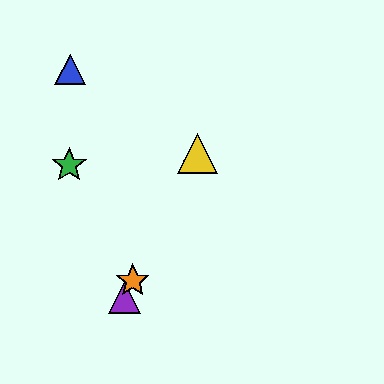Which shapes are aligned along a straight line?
The red diamond, the yellow triangle, the purple triangle, the orange star are aligned along a straight line.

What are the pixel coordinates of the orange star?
The orange star is at (133, 281).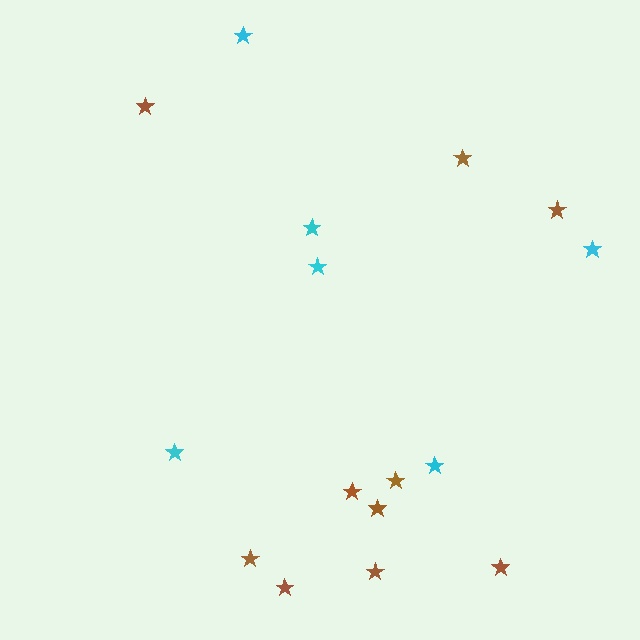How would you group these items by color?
There are 2 groups: one group of brown stars (10) and one group of cyan stars (6).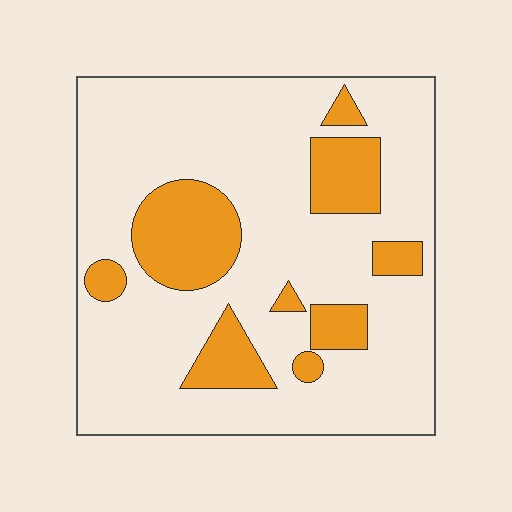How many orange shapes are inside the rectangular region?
9.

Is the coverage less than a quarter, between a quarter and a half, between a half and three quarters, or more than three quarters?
Less than a quarter.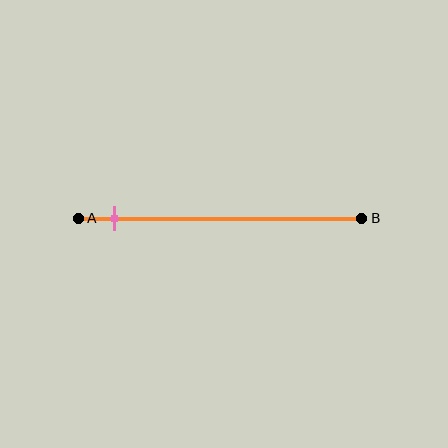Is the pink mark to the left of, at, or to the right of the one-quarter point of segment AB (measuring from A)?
The pink mark is to the left of the one-quarter point of segment AB.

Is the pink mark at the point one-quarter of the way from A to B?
No, the mark is at about 15% from A, not at the 25% one-quarter point.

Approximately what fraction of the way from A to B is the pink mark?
The pink mark is approximately 15% of the way from A to B.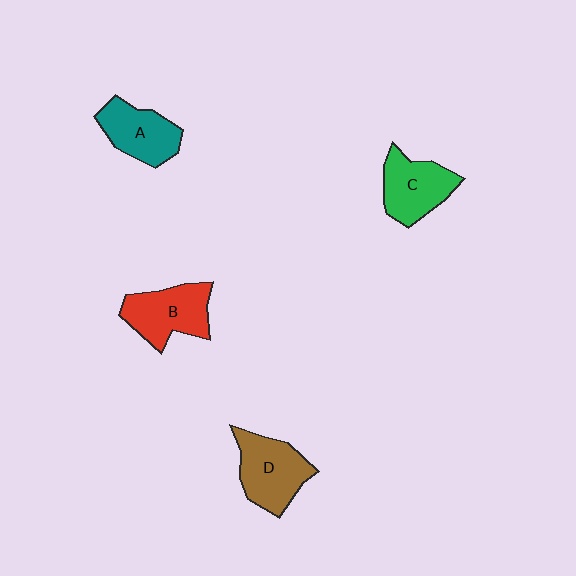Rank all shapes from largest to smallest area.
From largest to smallest: D (brown), B (red), C (green), A (teal).